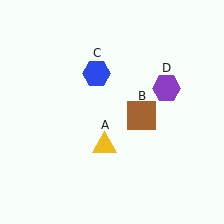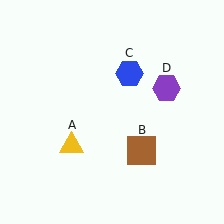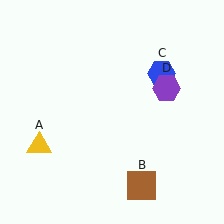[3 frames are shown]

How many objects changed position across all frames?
3 objects changed position: yellow triangle (object A), brown square (object B), blue hexagon (object C).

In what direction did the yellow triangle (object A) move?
The yellow triangle (object A) moved left.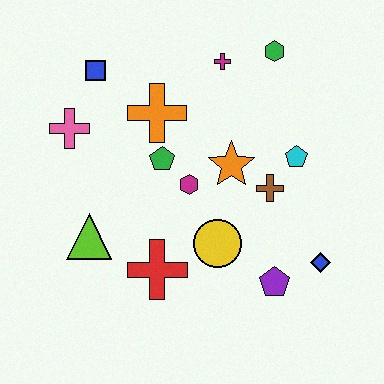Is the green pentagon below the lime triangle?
No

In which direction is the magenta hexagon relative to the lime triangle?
The magenta hexagon is to the right of the lime triangle.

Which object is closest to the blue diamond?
The purple pentagon is closest to the blue diamond.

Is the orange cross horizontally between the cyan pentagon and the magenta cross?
No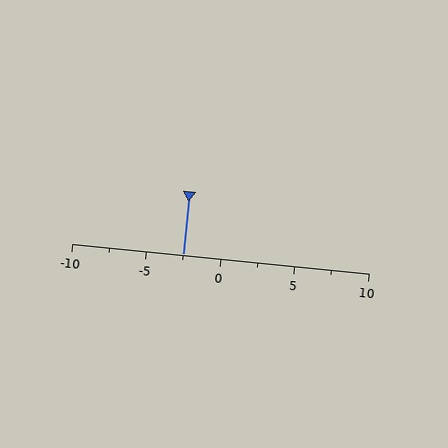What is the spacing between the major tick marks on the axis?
The major ticks are spaced 5 apart.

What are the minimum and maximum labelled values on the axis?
The axis runs from -10 to 10.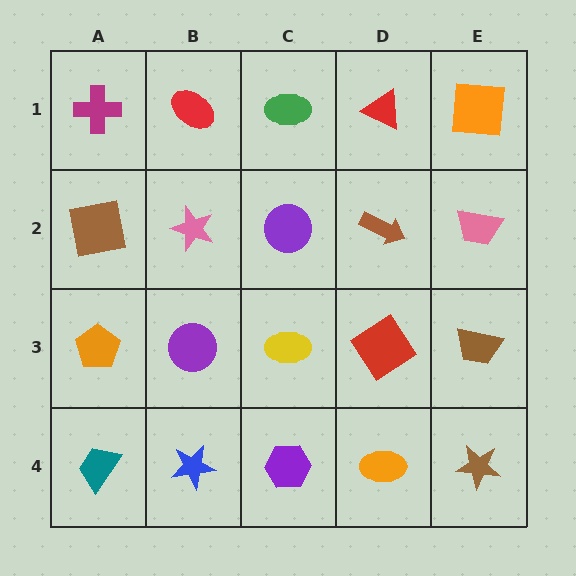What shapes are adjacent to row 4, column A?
An orange pentagon (row 3, column A), a blue star (row 4, column B).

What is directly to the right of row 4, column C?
An orange ellipse.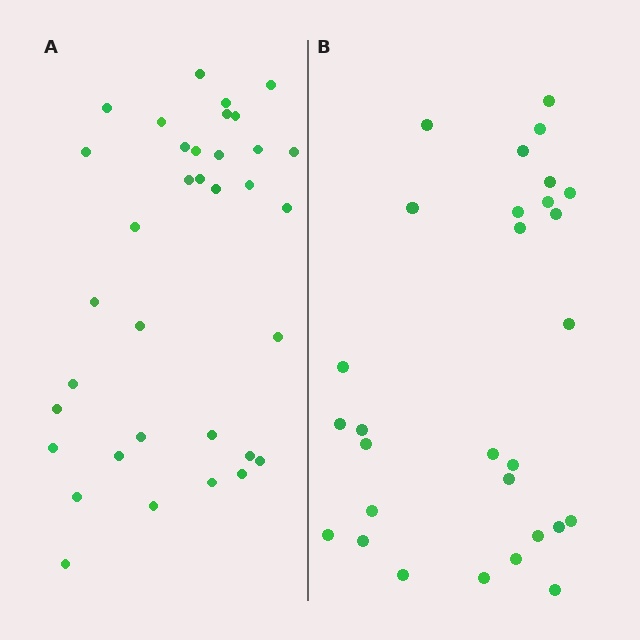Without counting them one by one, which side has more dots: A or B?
Region A (the left region) has more dots.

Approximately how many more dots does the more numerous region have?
Region A has about 6 more dots than region B.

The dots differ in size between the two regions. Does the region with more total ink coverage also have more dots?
No. Region B has more total ink coverage because its dots are larger, but region A actually contains more individual dots. Total area can be misleading — the number of items is what matters here.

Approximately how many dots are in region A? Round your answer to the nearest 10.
About 40 dots. (The exact count is 35, which rounds to 40.)